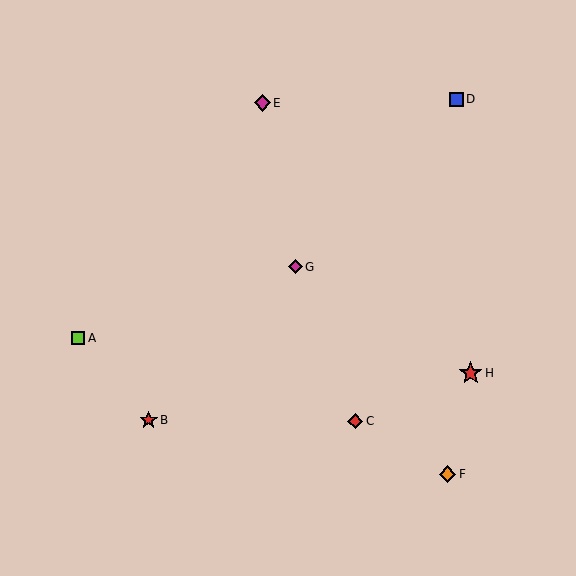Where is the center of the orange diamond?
The center of the orange diamond is at (447, 474).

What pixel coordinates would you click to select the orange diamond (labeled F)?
Click at (447, 474) to select the orange diamond F.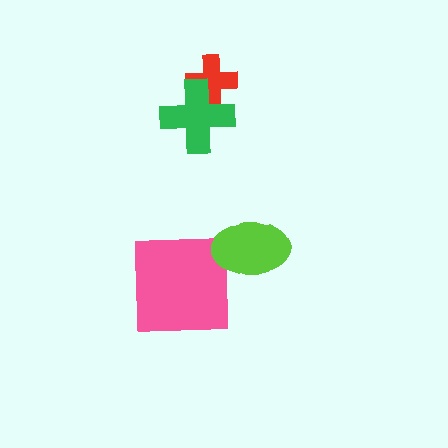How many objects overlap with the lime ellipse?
0 objects overlap with the lime ellipse.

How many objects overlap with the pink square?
0 objects overlap with the pink square.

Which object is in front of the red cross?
The green cross is in front of the red cross.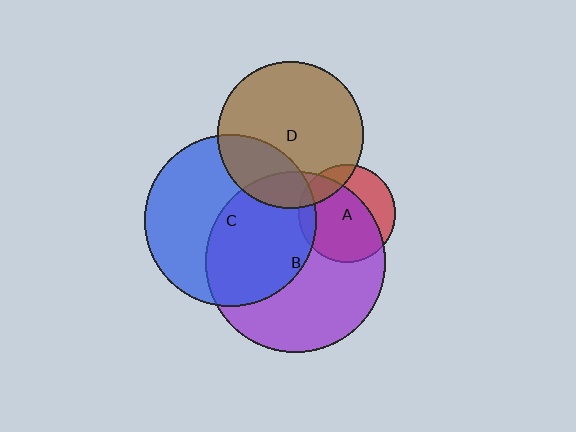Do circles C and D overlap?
Yes.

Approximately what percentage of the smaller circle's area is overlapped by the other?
Approximately 25%.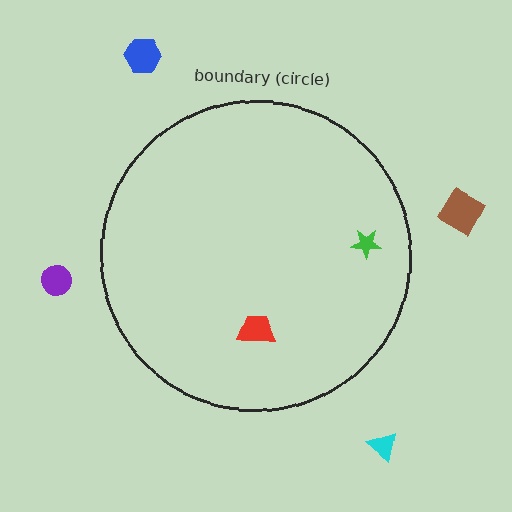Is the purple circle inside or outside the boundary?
Outside.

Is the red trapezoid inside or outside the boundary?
Inside.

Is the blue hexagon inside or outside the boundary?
Outside.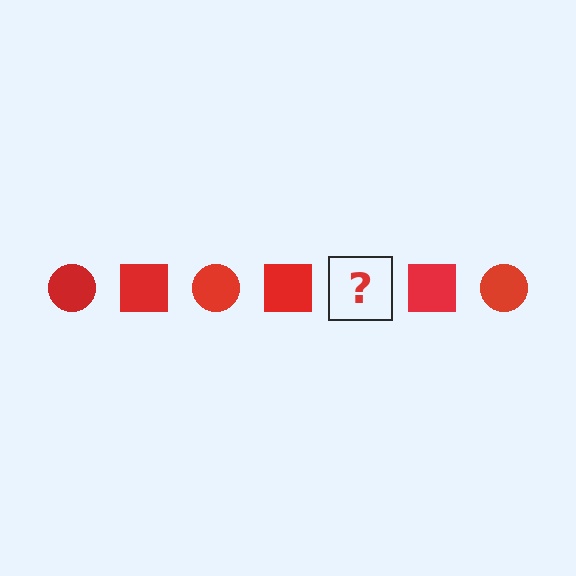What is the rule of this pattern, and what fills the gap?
The rule is that the pattern cycles through circle, square shapes in red. The gap should be filled with a red circle.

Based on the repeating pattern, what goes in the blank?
The blank should be a red circle.